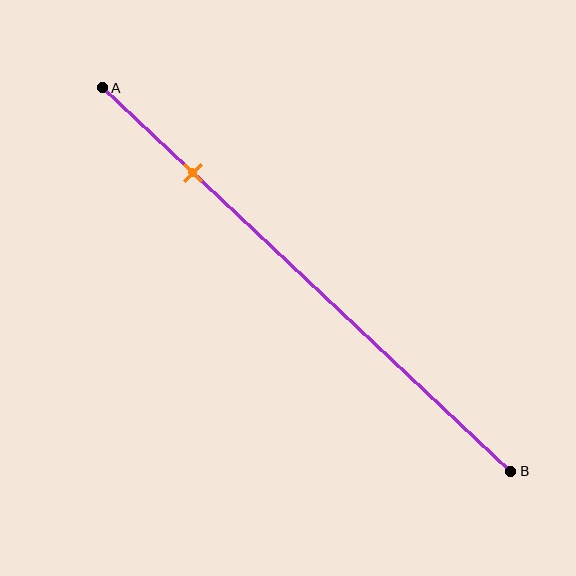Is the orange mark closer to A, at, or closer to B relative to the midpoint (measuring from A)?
The orange mark is closer to point A than the midpoint of segment AB.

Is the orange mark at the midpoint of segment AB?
No, the mark is at about 20% from A, not at the 50% midpoint.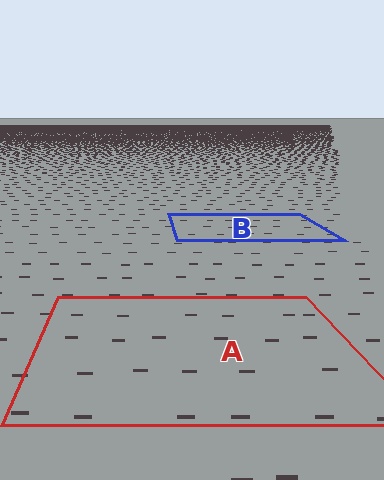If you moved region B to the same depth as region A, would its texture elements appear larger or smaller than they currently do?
They would appear larger. At a closer depth, the same texture elements are projected at a bigger on-screen size.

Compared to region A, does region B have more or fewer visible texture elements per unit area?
Region B has more texture elements per unit area — they are packed more densely because it is farther away.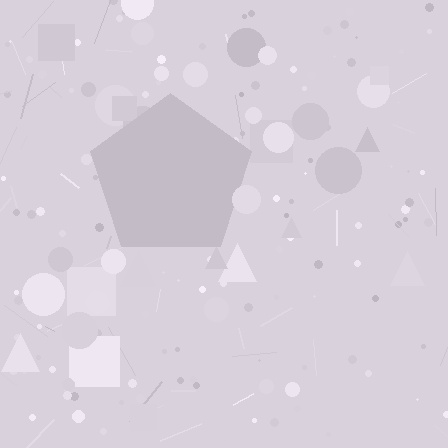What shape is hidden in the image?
A pentagon is hidden in the image.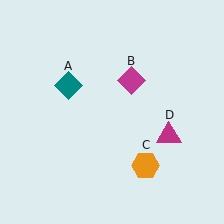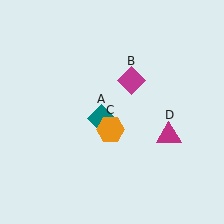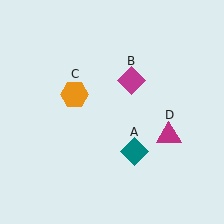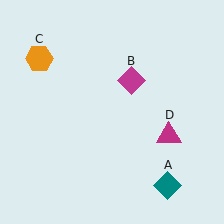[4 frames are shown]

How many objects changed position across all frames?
2 objects changed position: teal diamond (object A), orange hexagon (object C).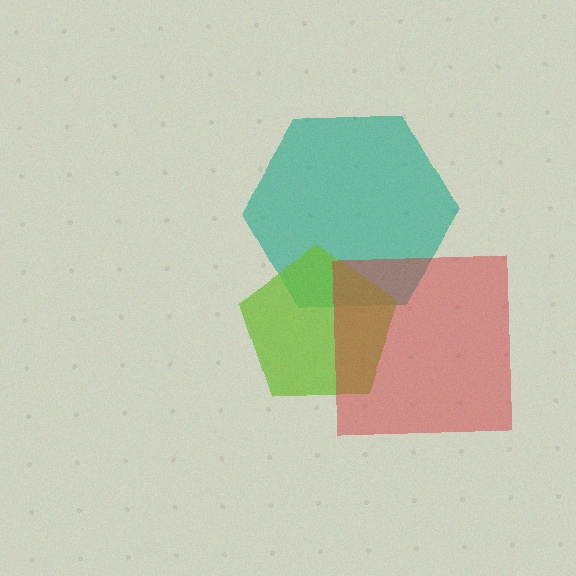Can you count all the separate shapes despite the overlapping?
Yes, there are 3 separate shapes.